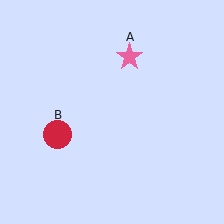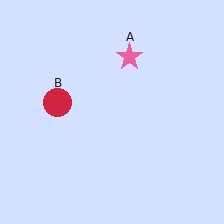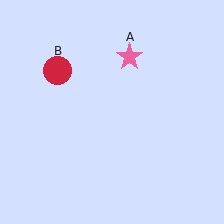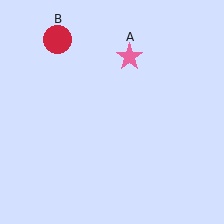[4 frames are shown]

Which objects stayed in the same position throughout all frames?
Pink star (object A) remained stationary.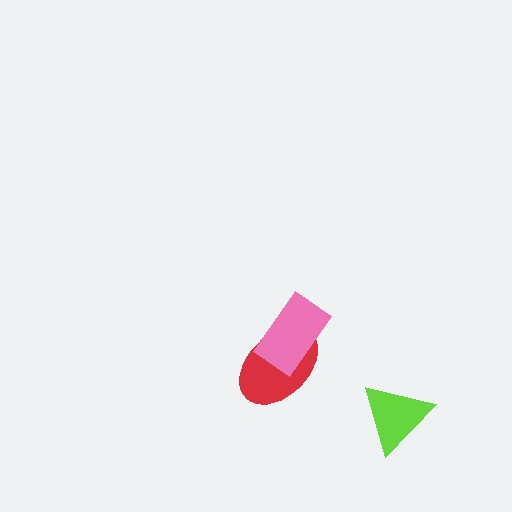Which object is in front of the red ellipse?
The pink rectangle is in front of the red ellipse.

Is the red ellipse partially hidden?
Yes, it is partially covered by another shape.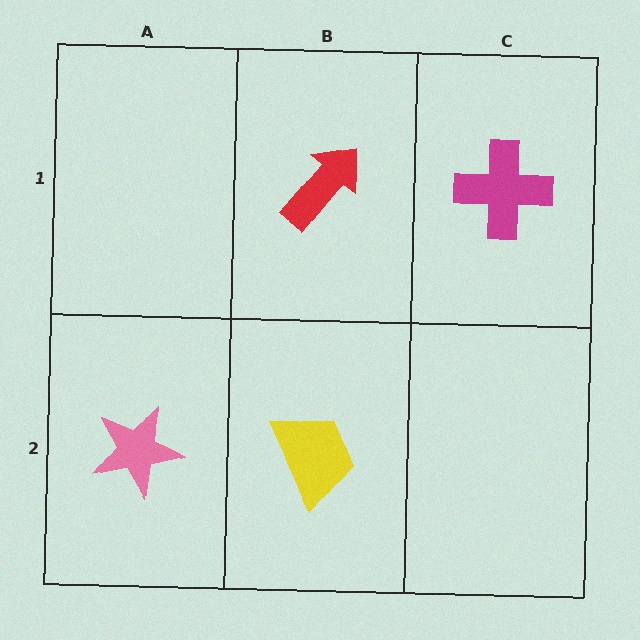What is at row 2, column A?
A pink star.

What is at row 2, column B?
A yellow trapezoid.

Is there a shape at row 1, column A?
No, that cell is empty.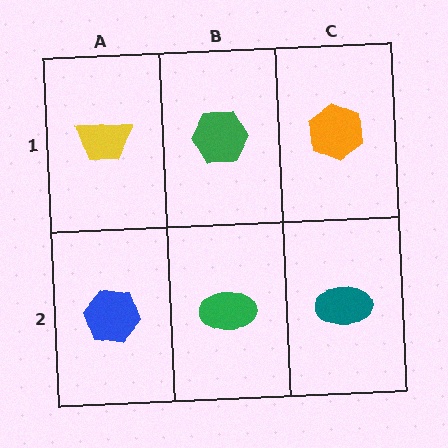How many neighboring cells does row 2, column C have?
2.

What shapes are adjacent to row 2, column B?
A green hexagon (row 1, column B), a blue hexagon (row 2, column A), a teal ellipse (row 2, column C).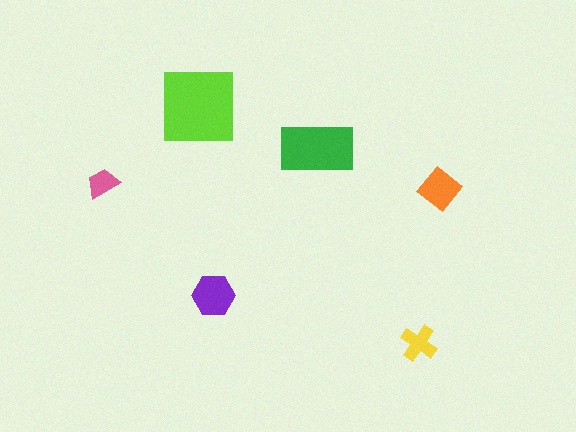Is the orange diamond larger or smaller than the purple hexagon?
Smaller.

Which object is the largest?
The lime square.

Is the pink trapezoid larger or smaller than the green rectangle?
Smaller.